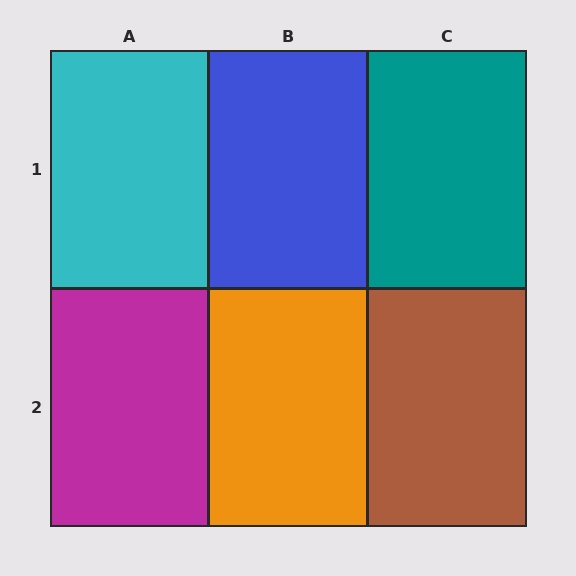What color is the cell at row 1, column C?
Teal.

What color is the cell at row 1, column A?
Cyan.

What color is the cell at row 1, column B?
Blue.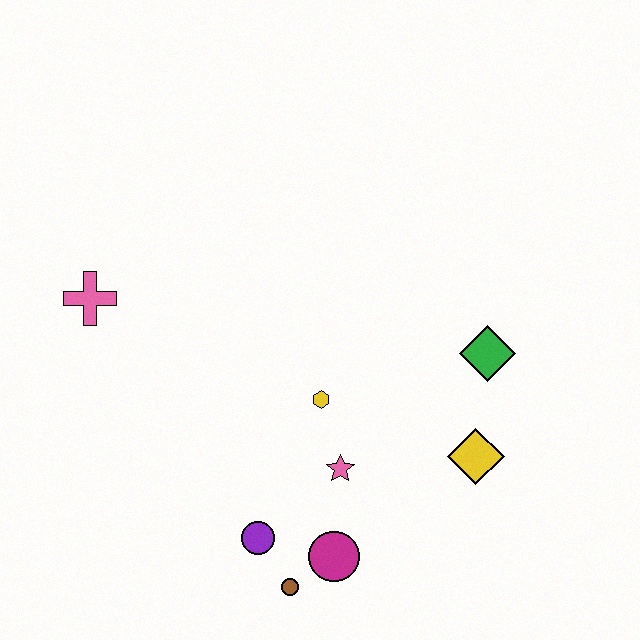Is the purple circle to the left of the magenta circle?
Yes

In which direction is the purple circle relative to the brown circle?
The purple circle is above the brown circle.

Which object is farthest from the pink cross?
The yellow diamond is farthest from the pink cross.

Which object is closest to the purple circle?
The brown circle is closest to the purple circle.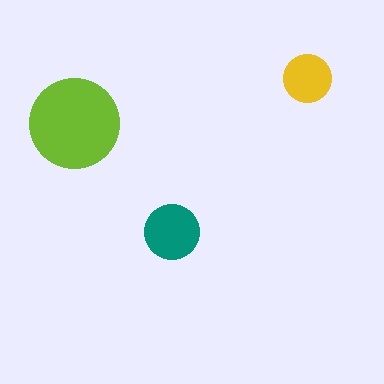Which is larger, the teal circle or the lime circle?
The lime one.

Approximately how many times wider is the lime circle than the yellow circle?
About 2 times wider.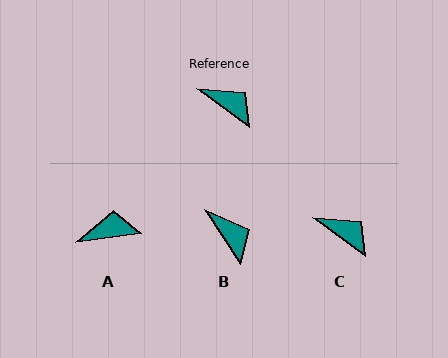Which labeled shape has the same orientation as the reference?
C.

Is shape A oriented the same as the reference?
No, it is off by about 44 degrees.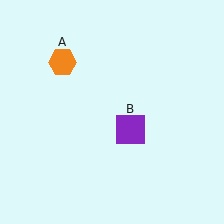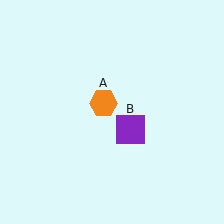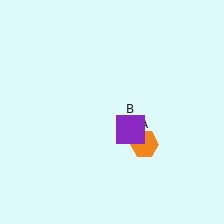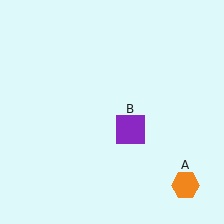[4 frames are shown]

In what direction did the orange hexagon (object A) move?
The orange hexagon (object A) moved down and to the right.